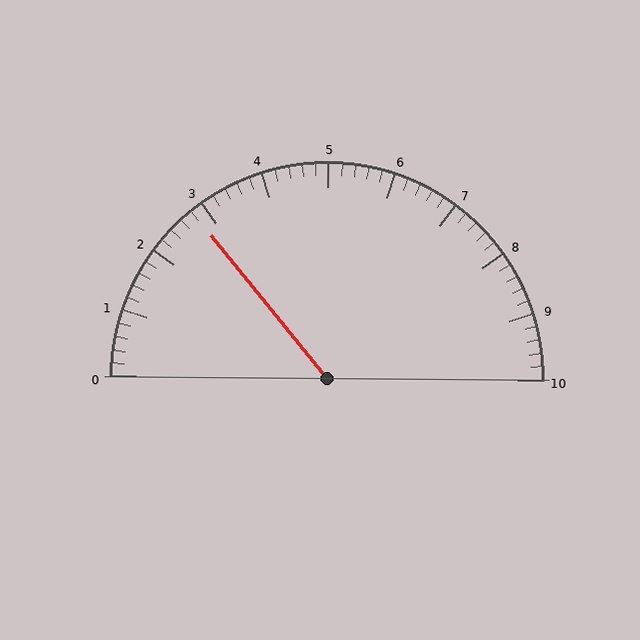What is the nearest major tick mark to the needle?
The nearest major tick mark is 3.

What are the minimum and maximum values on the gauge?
The gauge ranges from 0 to 10.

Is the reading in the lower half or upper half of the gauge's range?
The reading is in the lower half of the range (0 to 10).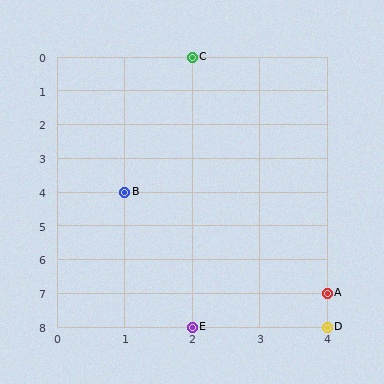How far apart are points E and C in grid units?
Points E and C are 8 rows apart.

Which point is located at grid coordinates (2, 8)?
Point E is at (2, 8).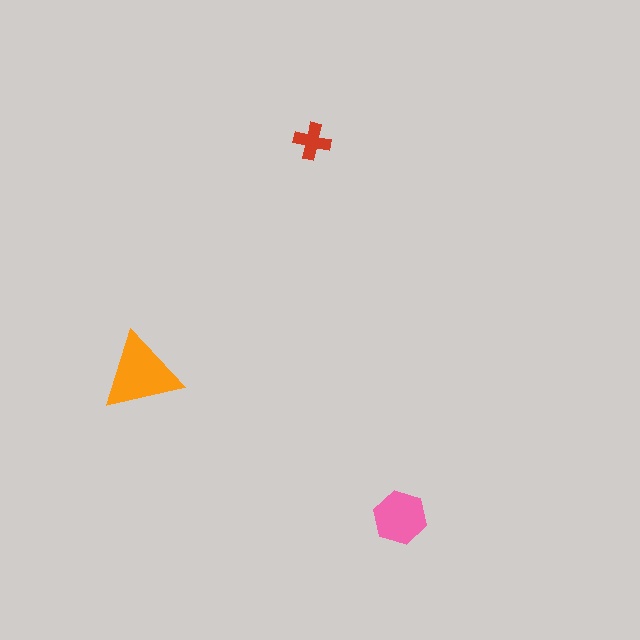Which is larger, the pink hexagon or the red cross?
The pink hexagon.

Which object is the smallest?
The red cross.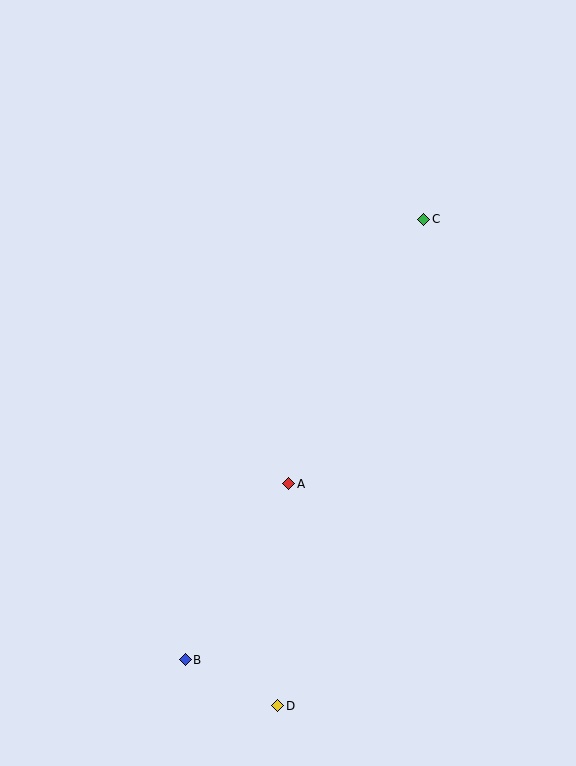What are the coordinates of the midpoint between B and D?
The midpoint between B and D is at (231, 683).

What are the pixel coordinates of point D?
Point D is at (278, 706).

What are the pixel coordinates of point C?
Point C is at (424, 219).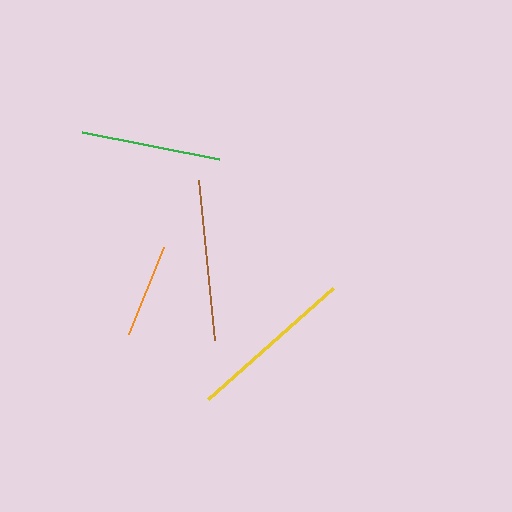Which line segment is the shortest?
The orange line is the shortest at approximately 93 pixels.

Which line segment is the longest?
The yellow line is the longest at approximately 167 pixels.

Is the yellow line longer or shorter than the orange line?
The yellow line is longer than the orange line.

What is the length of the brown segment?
The brown segment is approximately 161 pixels long.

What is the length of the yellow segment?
The yellow segment is approximately 167 pixels long.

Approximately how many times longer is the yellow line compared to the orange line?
The yellow line is approximately 1.8 times the length of the orange line.